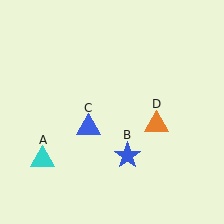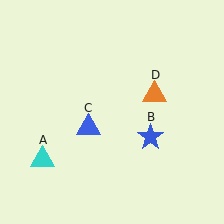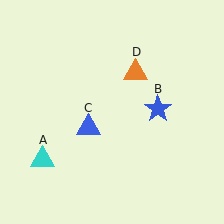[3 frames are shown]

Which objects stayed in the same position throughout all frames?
Cyan triangle (object A) and blue triangle (object C) remained stationary.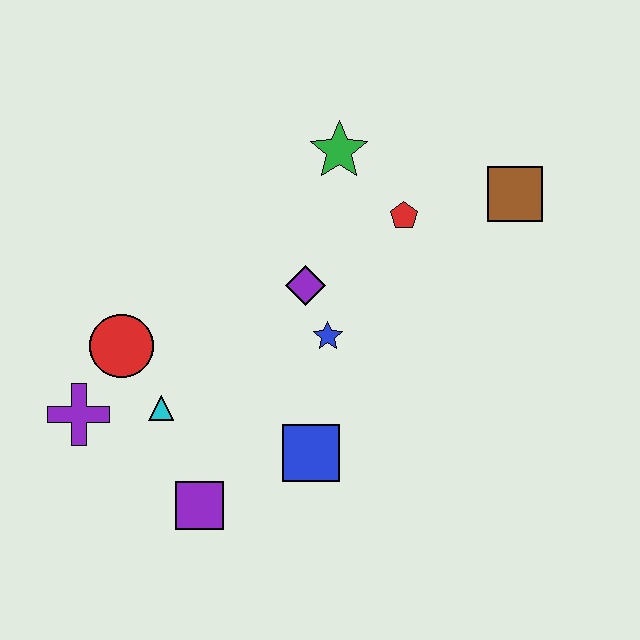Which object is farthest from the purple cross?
The brown square is farthest from the purple cross.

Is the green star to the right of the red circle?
Yes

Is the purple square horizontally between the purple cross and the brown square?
Yes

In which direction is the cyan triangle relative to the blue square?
The cyan triangle is to the left of the blue square.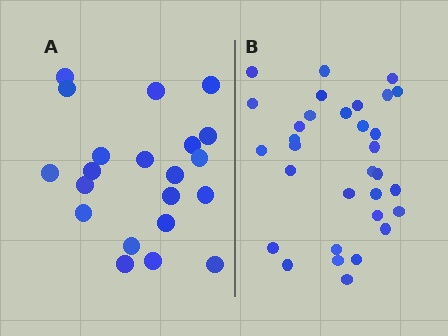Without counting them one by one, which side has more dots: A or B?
Region B (the right region) has more dots.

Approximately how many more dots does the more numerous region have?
Region B has roughly 12 or so more dots than region A.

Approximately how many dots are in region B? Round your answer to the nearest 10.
About 30 dots. (The exact count is 32, which rounds to 30.)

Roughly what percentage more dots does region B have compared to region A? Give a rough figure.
About 50% more.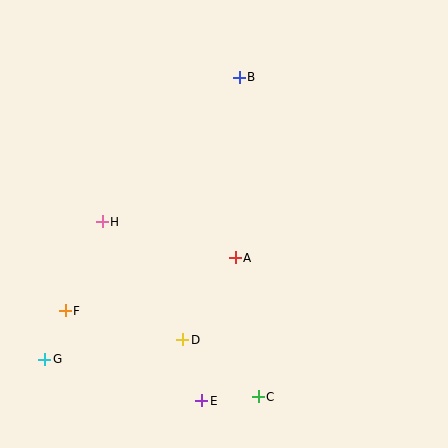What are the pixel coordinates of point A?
Point A is at (235, 258).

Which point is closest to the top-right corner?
Point B is closest to the top-right corner.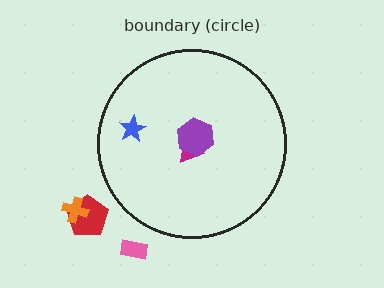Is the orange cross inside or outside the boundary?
Outside.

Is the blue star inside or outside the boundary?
Inside.